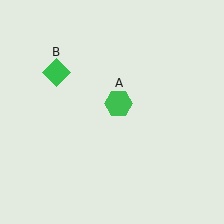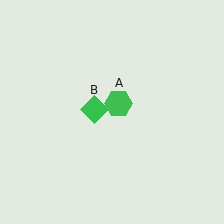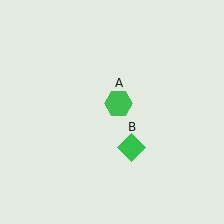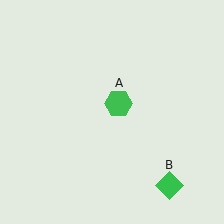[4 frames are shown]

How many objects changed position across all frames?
1 object changed position: green diamond (object B).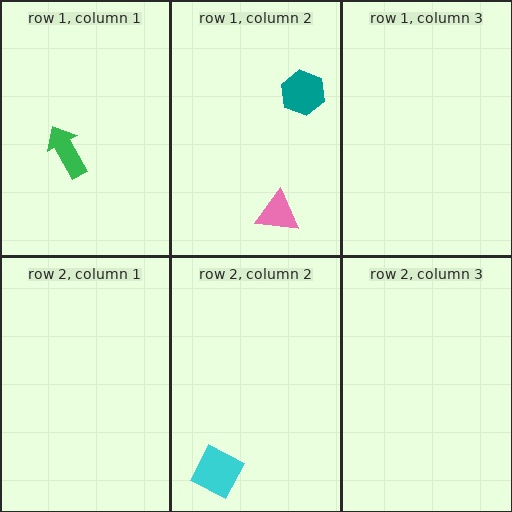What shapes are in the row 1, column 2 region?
The pink triangle, the teal hexagon.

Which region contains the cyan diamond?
The row 2, column 2 region.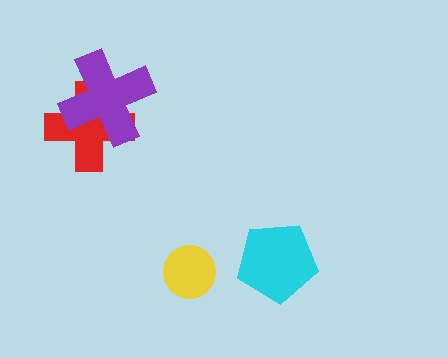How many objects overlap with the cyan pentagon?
0 objects overlap with the cyan pentagon.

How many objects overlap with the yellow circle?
0 objects overlap with the yellow circle.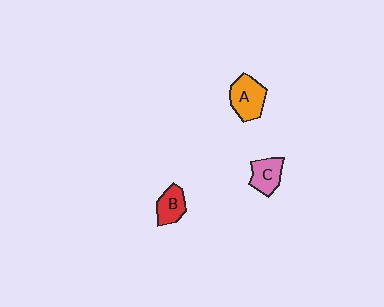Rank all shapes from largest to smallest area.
From largest to smallest: A (orange), C (pink), B (red).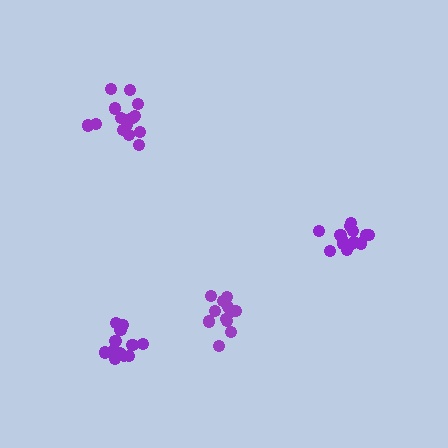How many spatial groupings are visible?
There are 4 spatial groupings.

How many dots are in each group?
Group 1: 16 dots, Group 2: 14 dots, Group 3: 16 dots, Group 4: 12 dots (58 total).